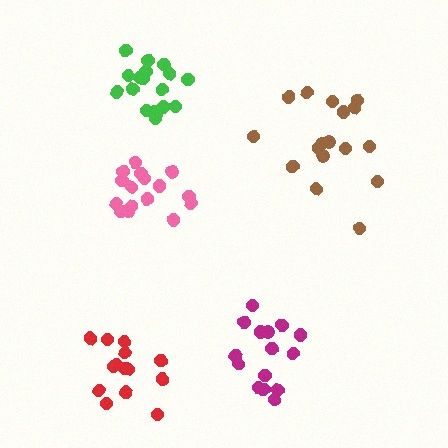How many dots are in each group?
Group 1: 14 dots, Group 2: 15 dots, Group 3: 17 dots, Group 4: 19 dots, Group 5: 16 dots (81 total).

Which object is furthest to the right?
The brown cluster is rightmost.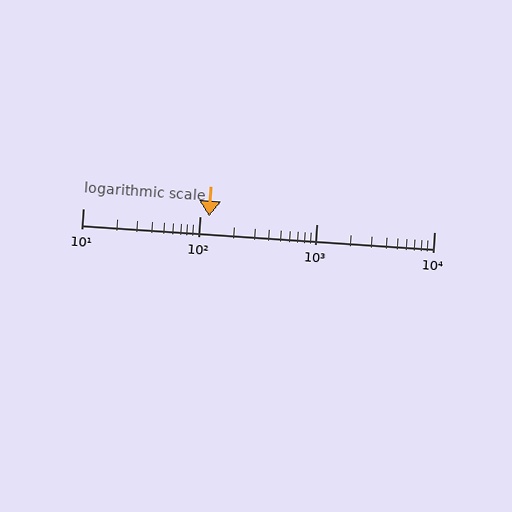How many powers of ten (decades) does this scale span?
The scale spans 3 decades, from 10 to 10000.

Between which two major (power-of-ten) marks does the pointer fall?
The pointer is between 100 and 1000.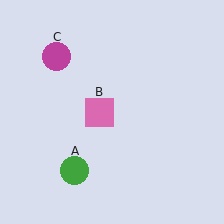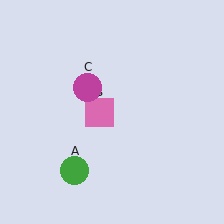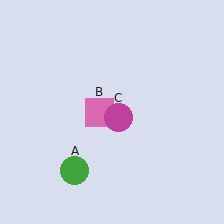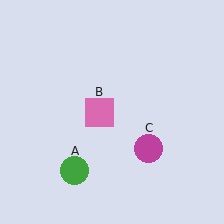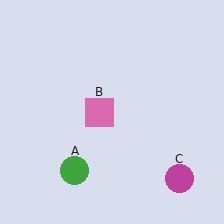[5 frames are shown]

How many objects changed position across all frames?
1 object changed position: magenta circle (object C).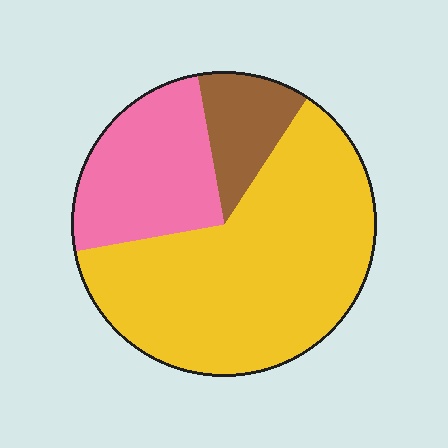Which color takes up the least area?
Brown, at roughly 10%.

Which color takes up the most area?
Yellow, at roughly 65%.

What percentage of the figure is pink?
Pink takes up about one quarter (1/4) of the figure.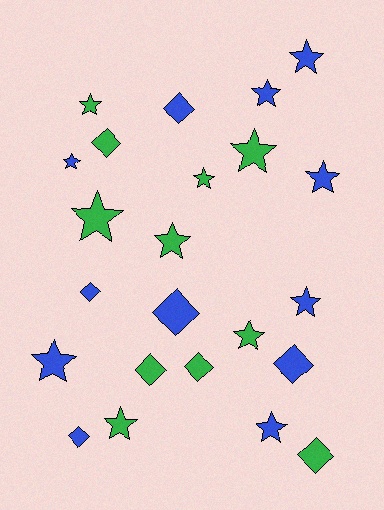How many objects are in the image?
There are 23 objects.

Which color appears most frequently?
Blue, with 12 objects.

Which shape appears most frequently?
Star, with 14 objects.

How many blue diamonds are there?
There are 5 blue diamonds.